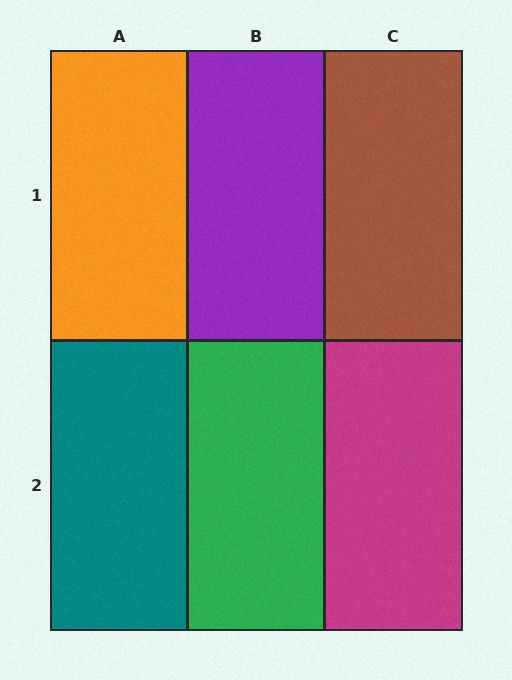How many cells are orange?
1 cell is orange.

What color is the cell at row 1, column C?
Brown.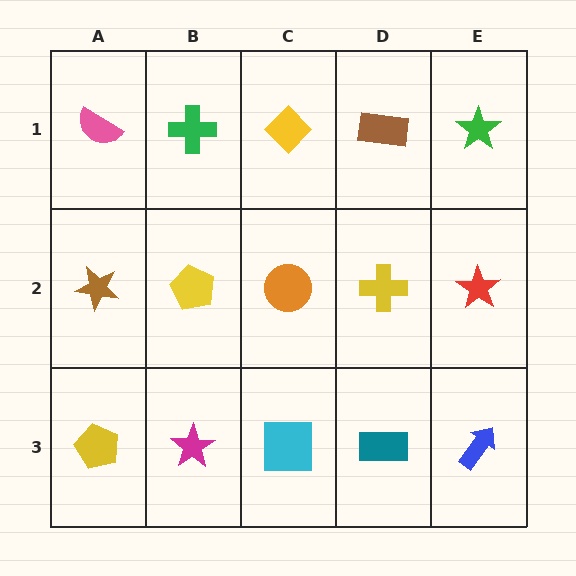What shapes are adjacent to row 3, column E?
A red star (row 2, column E), a teal rectangle (row 3, column D).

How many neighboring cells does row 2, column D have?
4.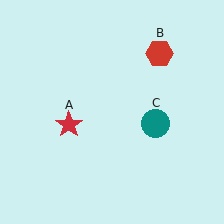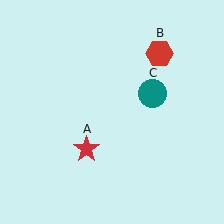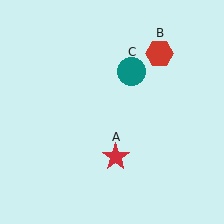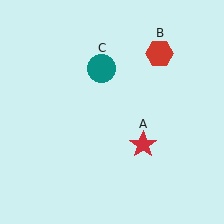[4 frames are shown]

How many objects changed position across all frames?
2 objects changed position: red star (object A), teal circle (object C).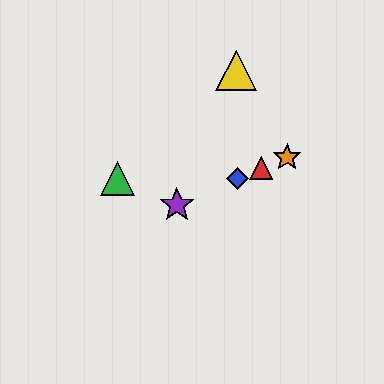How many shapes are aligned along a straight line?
4 shapes (the red triangle, the blue diamond, the purple star, the orange star) are aligned along a straight line.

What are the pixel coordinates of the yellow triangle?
The yellow triangle is at (236, 70).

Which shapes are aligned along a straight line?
The red triangle, the blue diamond, the purple star, the orange star are aligned along a straight line.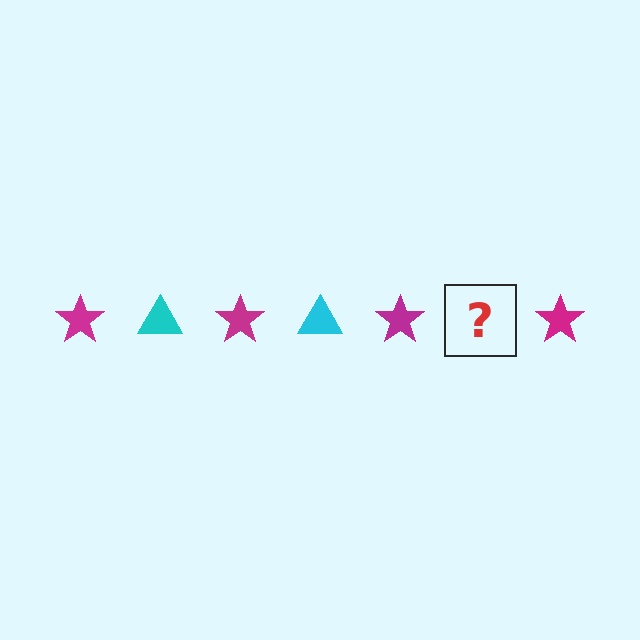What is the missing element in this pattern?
The missing element is a cyan triangle.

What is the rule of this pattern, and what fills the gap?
The rule is that the pattern alternates between magenta star and cyan triangle. The gap should be filled with a cyan triangle.